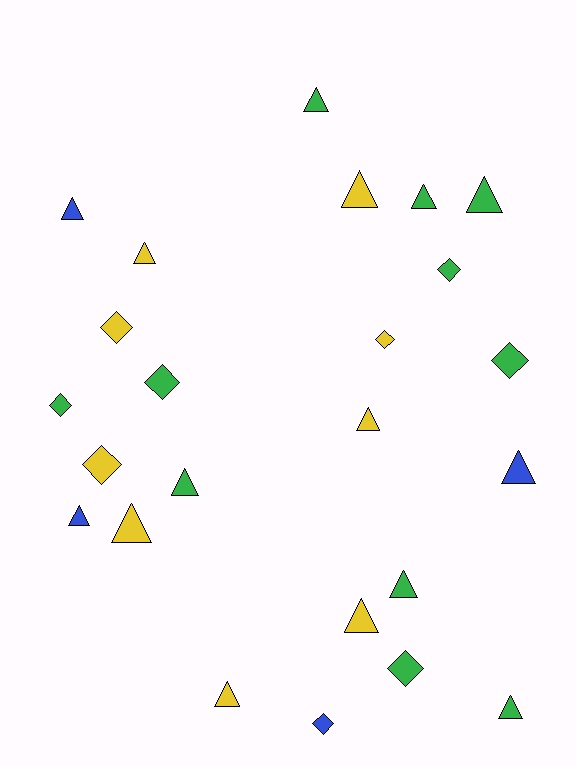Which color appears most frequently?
Green, with 11 objects.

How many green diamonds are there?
There are 5 green diamonds.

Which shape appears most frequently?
Triangle, with 15 objects.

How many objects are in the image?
There are 24 objects.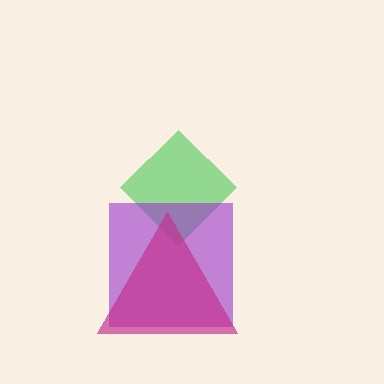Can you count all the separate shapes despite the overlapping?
Yes, there are 3 separate shapes.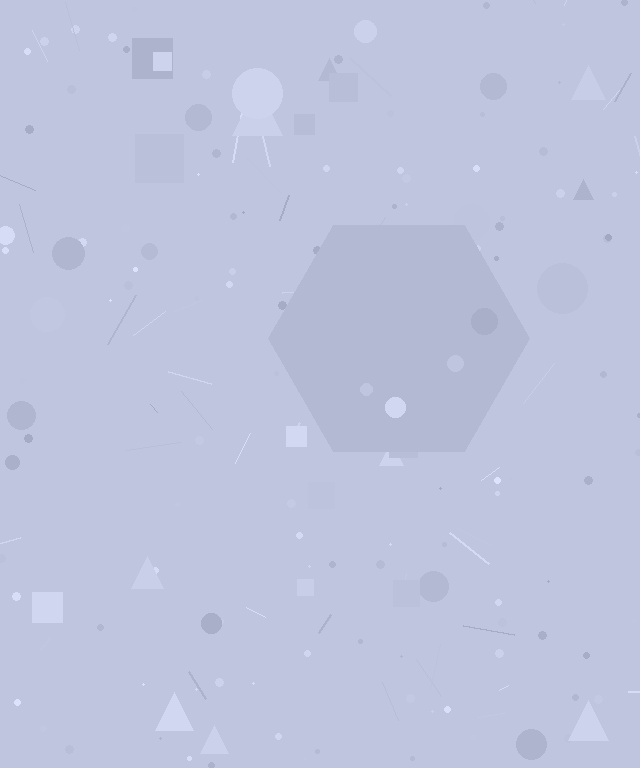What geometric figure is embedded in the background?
A hexagon is embedded in the background.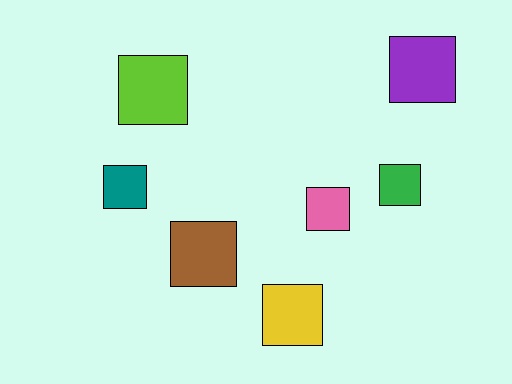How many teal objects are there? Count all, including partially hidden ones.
There is 1 teal object.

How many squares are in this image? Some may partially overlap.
There are 7 squares.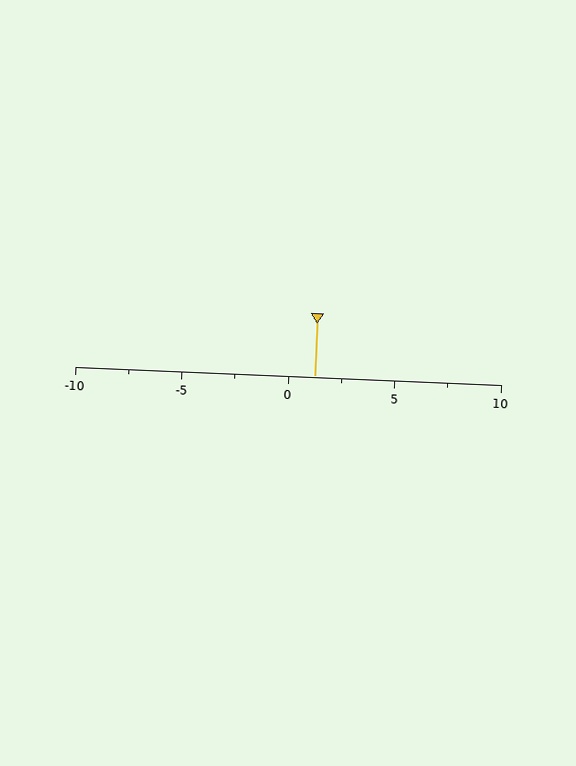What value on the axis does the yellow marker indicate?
The marker indicates approximately 1.2.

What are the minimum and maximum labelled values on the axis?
The axis runs from -10 to 10.